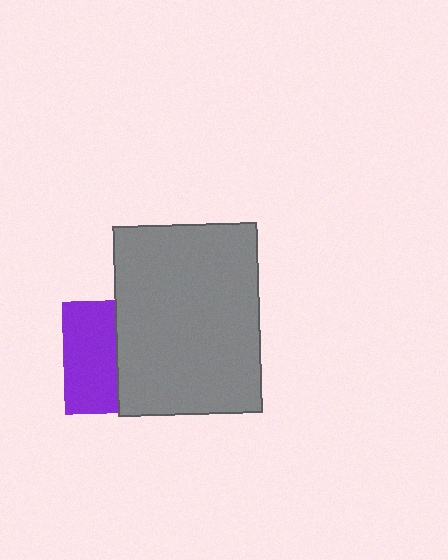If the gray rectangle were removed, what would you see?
You would see the complete purple square.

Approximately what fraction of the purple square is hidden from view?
Roughly 54% of the purple square is hidden behind the gray rectangle.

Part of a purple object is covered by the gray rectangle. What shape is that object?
It is a square.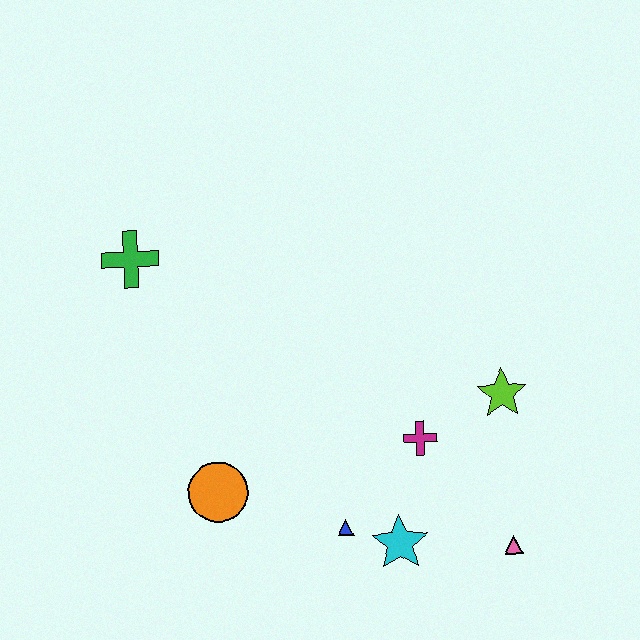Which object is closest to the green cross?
The orange circle is closest to the green cross.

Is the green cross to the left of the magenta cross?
Yes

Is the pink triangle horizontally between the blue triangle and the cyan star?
No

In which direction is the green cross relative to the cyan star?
The green cross is above the cyan star.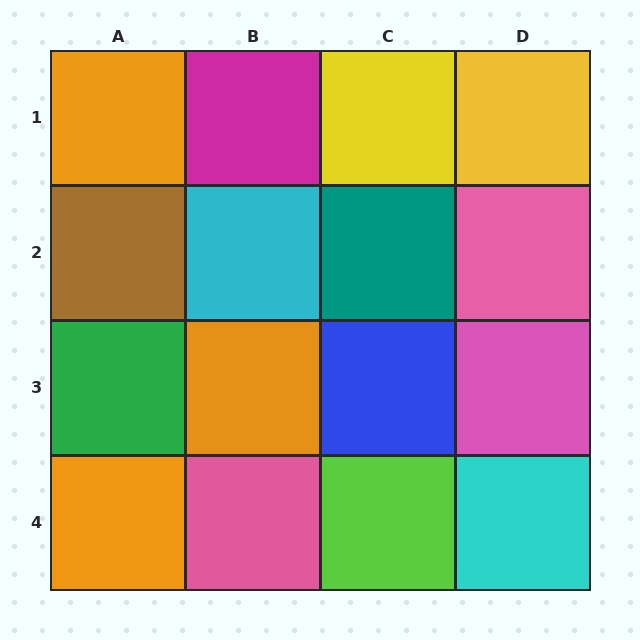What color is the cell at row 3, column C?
Blue.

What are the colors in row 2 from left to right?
Brown, cyan, teal, pink.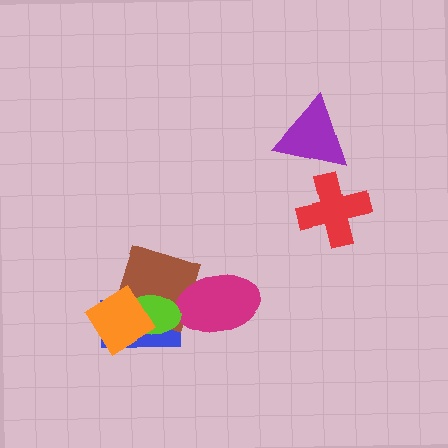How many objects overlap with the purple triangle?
0 objects overlap with the purple triangle.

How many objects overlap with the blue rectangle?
3 objects overlap with the blue rectangle.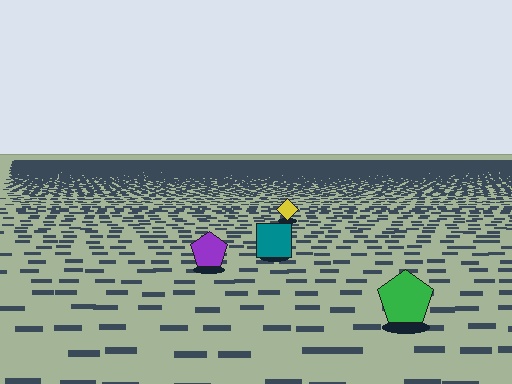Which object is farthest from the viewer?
The yellow diamond is farthest from the viewer. It appears smaller and the ground texture around it is denser.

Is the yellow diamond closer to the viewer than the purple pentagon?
No. The purple pentagon is closer — you can tell from the texture gradient: the ground texture is coarser near it.